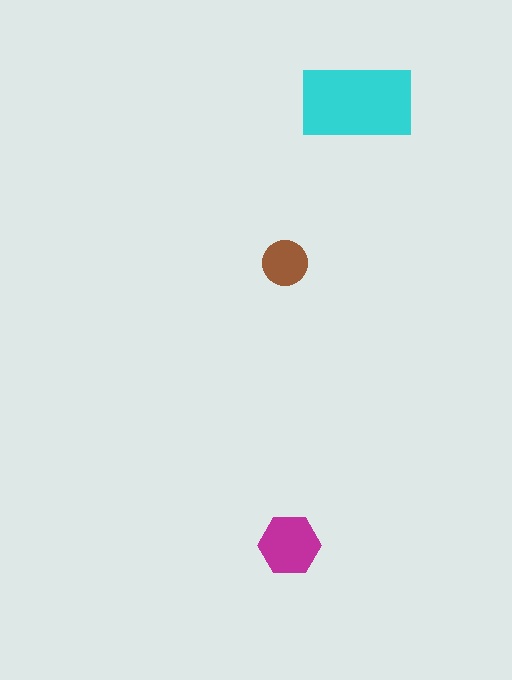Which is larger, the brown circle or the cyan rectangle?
The cyan rectangle.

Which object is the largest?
The cyan rectangle.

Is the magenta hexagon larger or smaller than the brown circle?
Larger.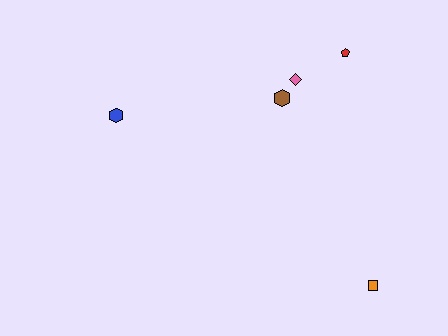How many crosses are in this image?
There are no crosses.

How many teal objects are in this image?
There are no teal objects.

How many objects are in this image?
There are 5 objects.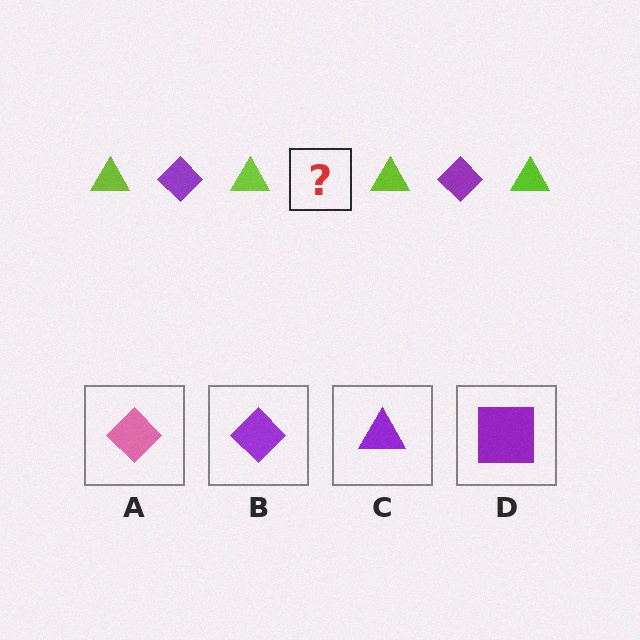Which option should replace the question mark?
Option B.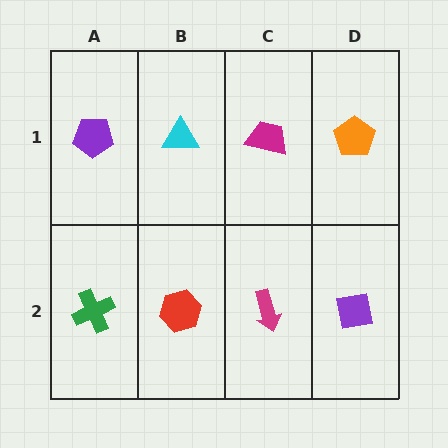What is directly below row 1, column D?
A purple square.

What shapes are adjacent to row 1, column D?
A purple square (row 2, column D), a magenta trapezoid (row 1, column C).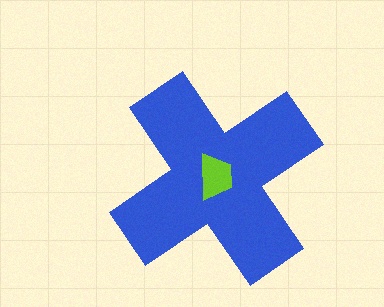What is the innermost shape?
The lime trapezoid.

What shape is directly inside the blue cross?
The lime trapezoid.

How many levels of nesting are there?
2.